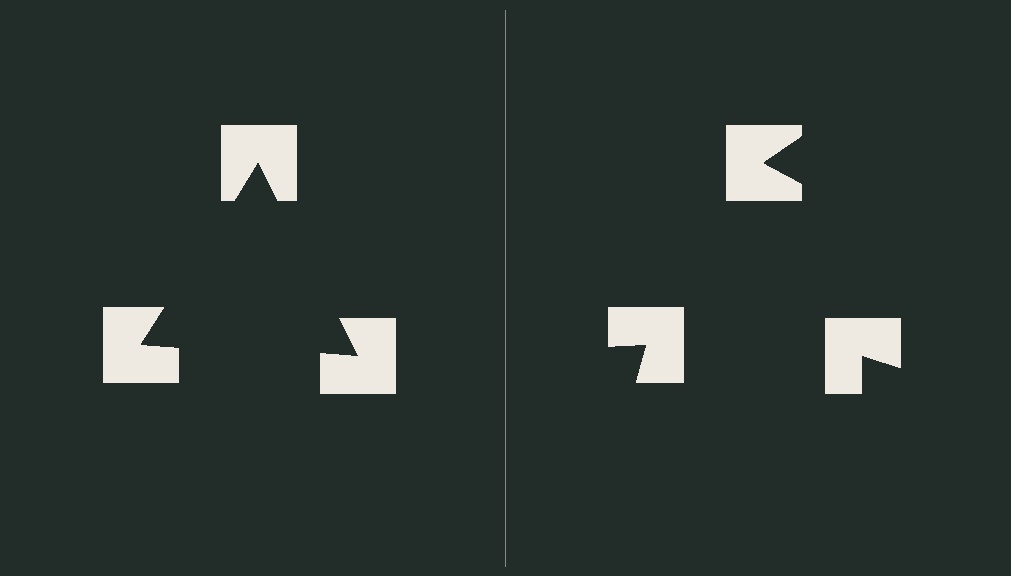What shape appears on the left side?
An illusory triangle.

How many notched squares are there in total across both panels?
6 — 3 on each side.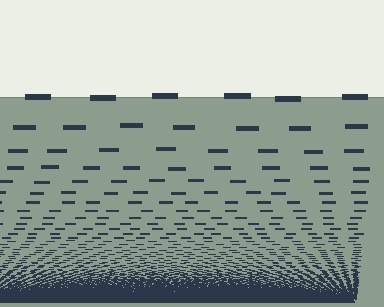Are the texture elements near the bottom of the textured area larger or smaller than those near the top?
Smaller. The gradient is inverted — elements near the bottom are smaller and denser.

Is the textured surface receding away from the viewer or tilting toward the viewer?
The surface appears to tilt toward the viewer. Texture elements get larger and sparser toward the top.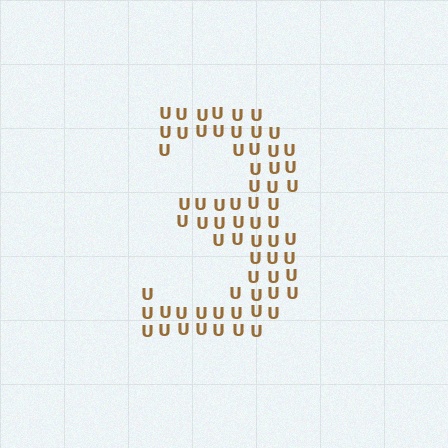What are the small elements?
The small elements are letter U's.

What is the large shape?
The large shape is the digit 3.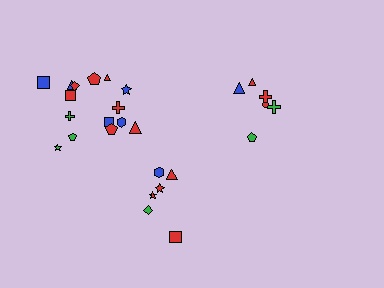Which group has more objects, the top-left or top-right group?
The top-left group.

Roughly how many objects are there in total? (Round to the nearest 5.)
Roughly 25 objects in total.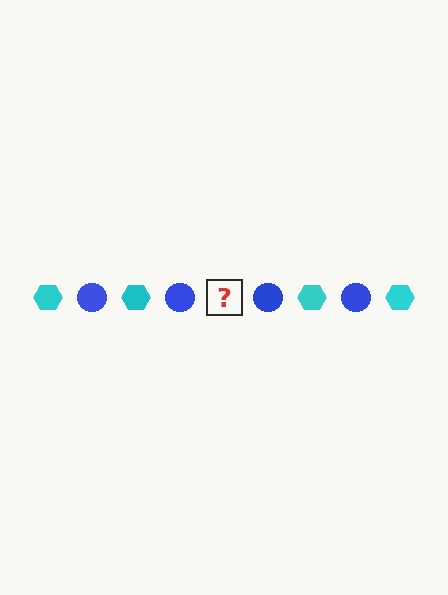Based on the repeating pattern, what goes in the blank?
The blank should be a cyan hexagon.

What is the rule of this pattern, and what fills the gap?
The rule is that the pattern alternates between cyan hexagon and blue circle. The gap should be filled with a cyan hexagon.